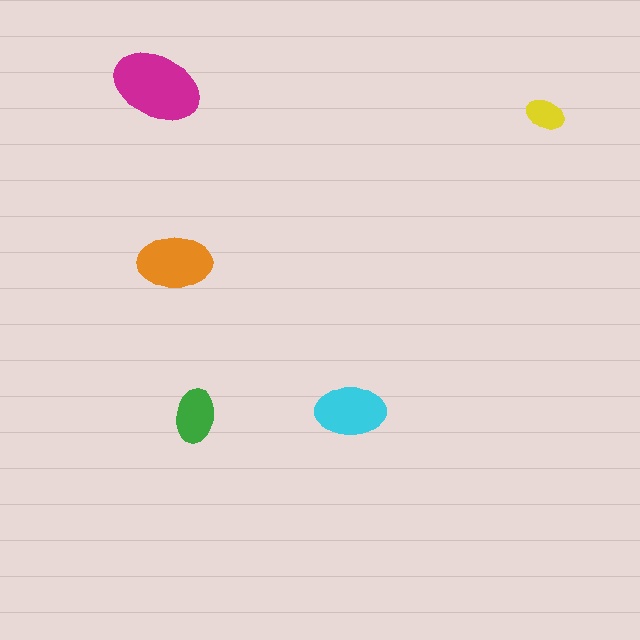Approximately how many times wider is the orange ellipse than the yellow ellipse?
About 2 times wider.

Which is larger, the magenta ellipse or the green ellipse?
The magenta one.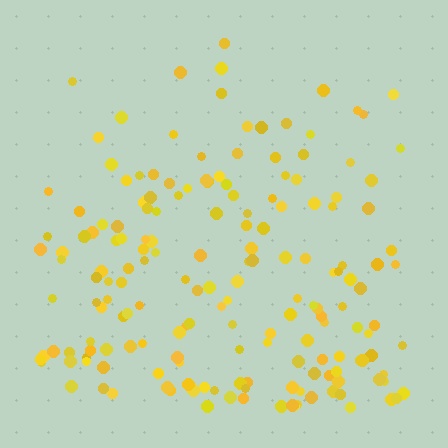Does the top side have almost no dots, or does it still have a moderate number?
Still a moderate number, just noticeably fewer than the bottom.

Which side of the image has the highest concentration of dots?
The bottom.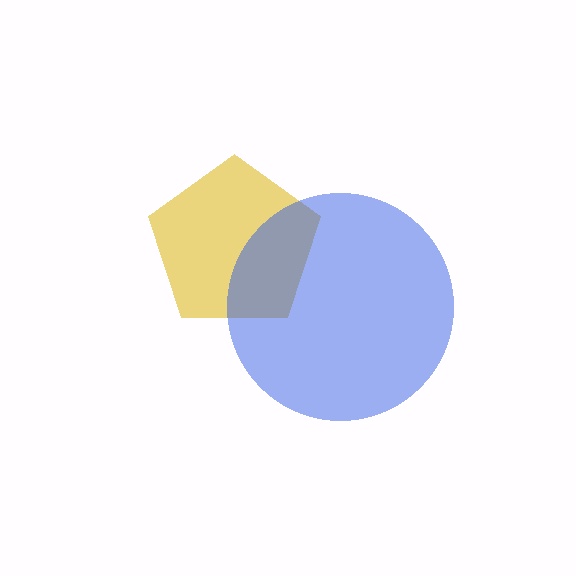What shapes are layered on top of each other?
The layered shapes are: a yellow pentagon, a blue circle.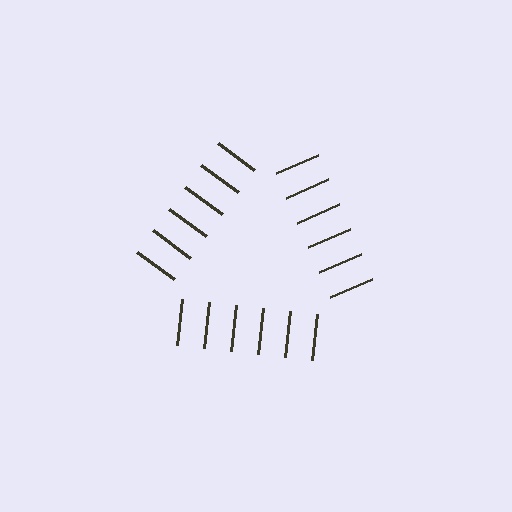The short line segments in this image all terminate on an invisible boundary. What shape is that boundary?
An illusory triangle — the line segments terminate on its edges but no continuous stroke is drawn.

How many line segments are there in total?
18 — 6 along each of the 3 edges.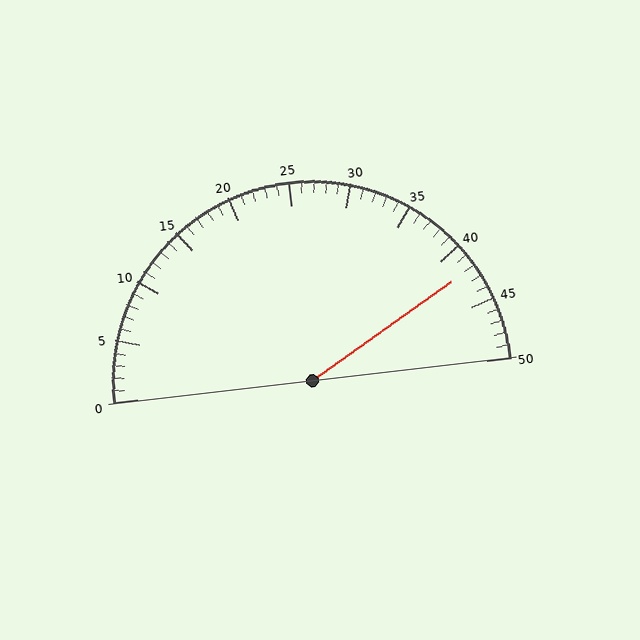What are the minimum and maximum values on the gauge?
The gauge ranges from 0 to 50.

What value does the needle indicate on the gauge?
The needle indicates approximately 42.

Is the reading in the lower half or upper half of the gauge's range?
The reading is in the upper half of the range (0 to 50).